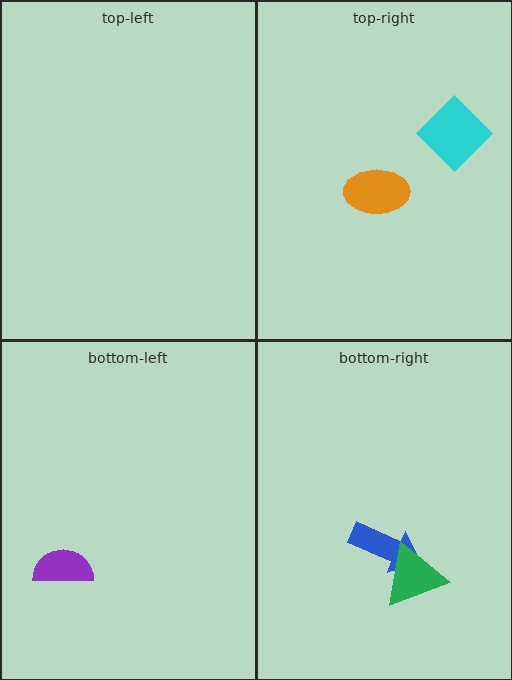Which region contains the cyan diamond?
The top-right region.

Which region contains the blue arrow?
The bottom-right region.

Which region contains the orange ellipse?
The top-right region.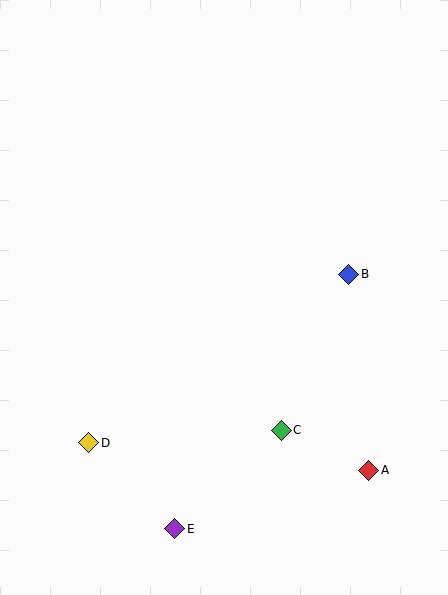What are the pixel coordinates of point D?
Point D is at (89, 443).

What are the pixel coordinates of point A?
Point A is at (369, 470).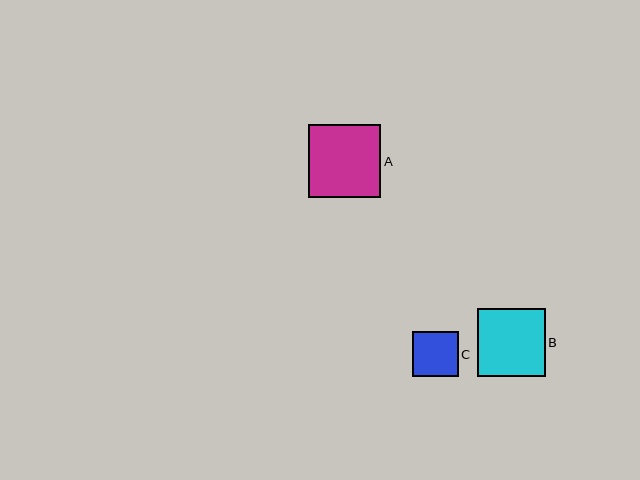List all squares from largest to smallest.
From largest to smallest: A, B, C.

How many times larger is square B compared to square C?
Square B is approximately 1.5 times the size of square C.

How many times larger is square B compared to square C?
Square B is approximately 1.5 times the size of square C.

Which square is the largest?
Square A is the largest with a size of approximately 72 pixels.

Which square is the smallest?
Square C is the smallest with a size of approximately 46 pixels.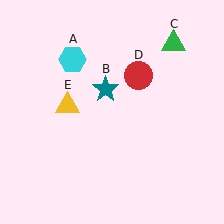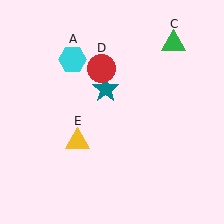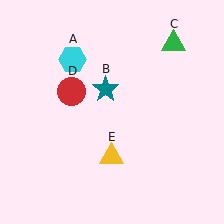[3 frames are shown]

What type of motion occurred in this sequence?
The red circle (object D), yellow triangle (object E) rotated counterclockwise around the center of the scene.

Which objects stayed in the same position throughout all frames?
Cyan hexagon (object A) and teal star (object B) and green triangle (object C) remained stationary.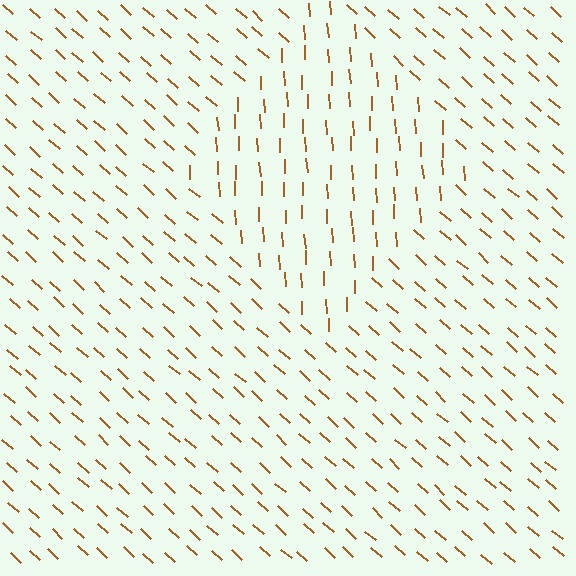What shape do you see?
I see a diamond.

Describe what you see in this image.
The image is filled with small brown line segments. A diamond region in the image has lines oriented differently from the surrounding lines, creating a visible texture boundary.